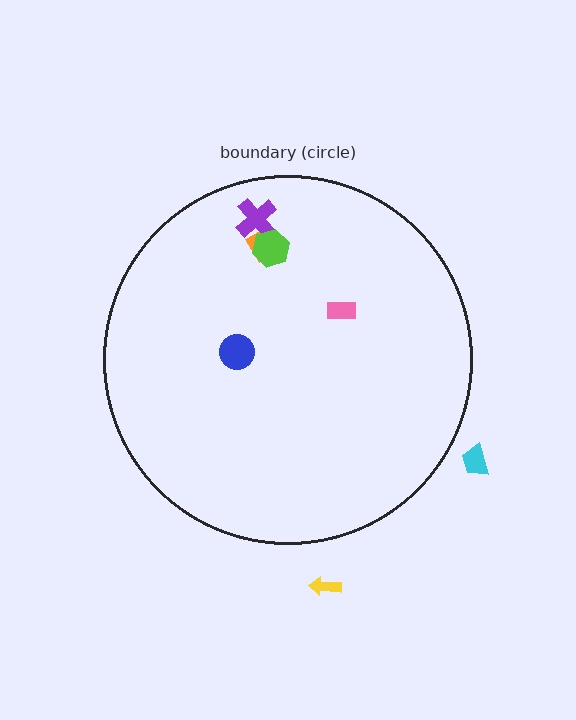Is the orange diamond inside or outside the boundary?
Inside.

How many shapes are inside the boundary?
5 inside, 2 outside.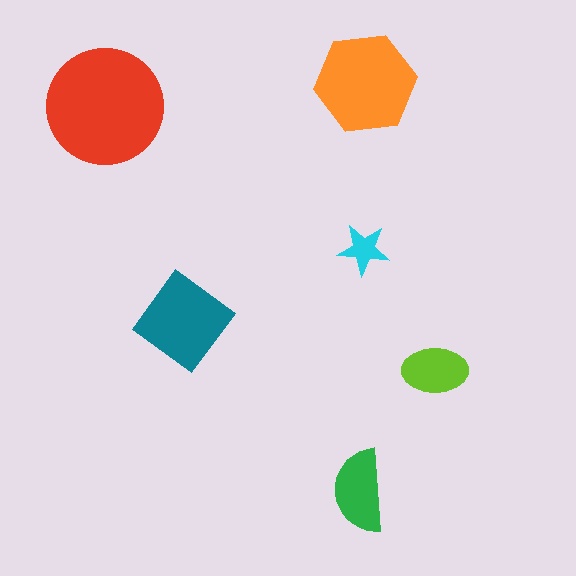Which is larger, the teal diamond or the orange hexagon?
The orange hexagon.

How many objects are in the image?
There are 6 objects in the image.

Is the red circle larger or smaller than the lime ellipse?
Larger.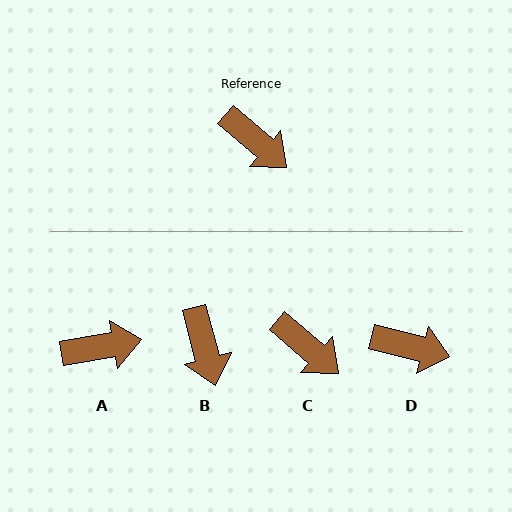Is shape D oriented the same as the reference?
No, it is off by about 27 degrees.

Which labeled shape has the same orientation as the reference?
C.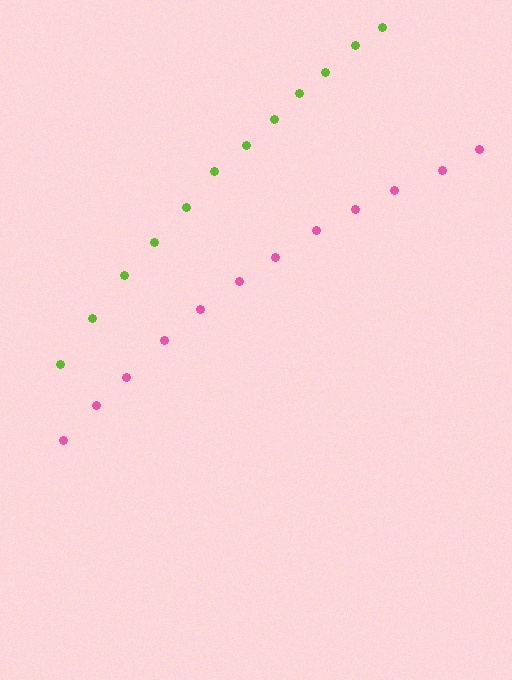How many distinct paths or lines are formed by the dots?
There are 2 distinct paths.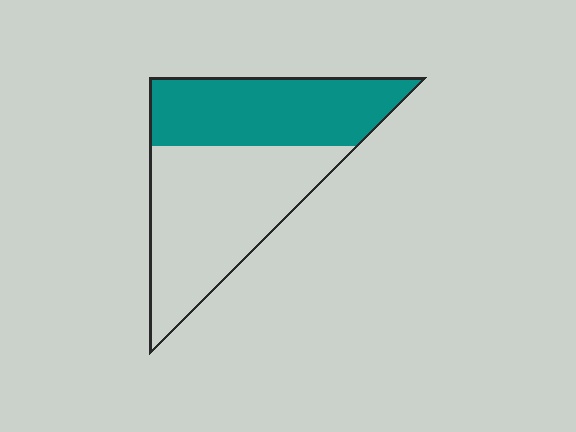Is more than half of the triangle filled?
No.